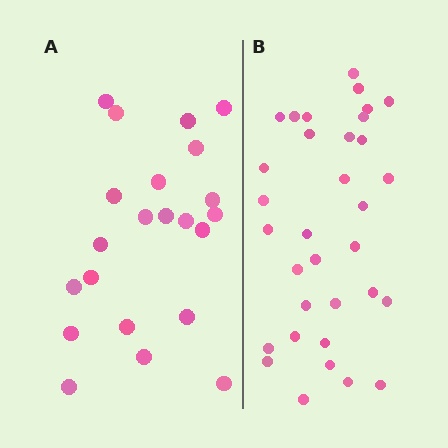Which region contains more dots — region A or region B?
Region B (the right region) has more dots.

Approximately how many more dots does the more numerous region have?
Region B has roughly 12 or so more dots than region A.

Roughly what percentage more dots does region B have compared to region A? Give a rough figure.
About 50% more.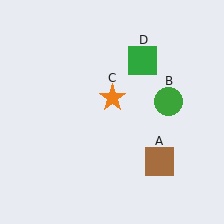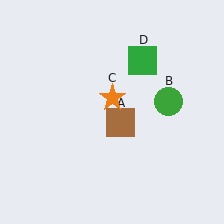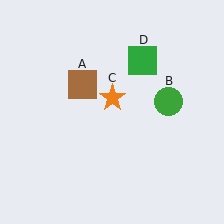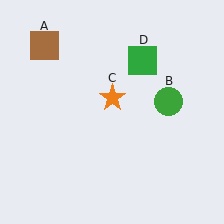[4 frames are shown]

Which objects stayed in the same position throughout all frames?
Green circle (object B) and orange star (object C) and green square (object D) remained stationary.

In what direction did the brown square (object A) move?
The brown square (object A) moved up and to the left.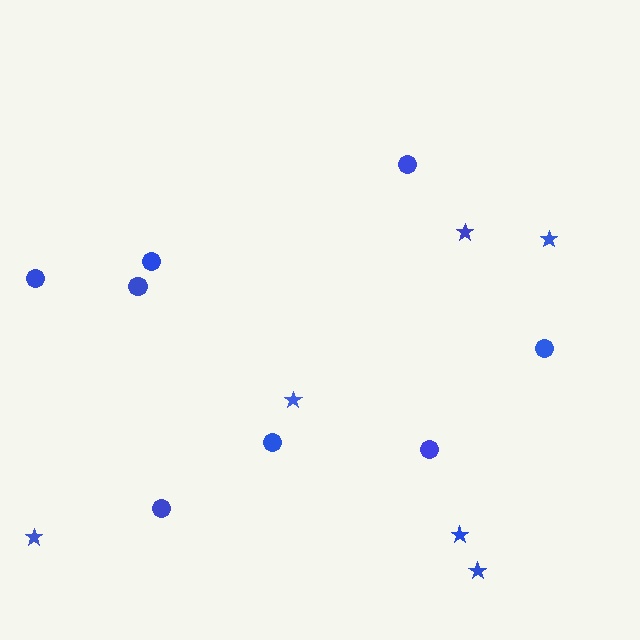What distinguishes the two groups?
There are 2 groups: one group of stars (6) and one group of circles (8).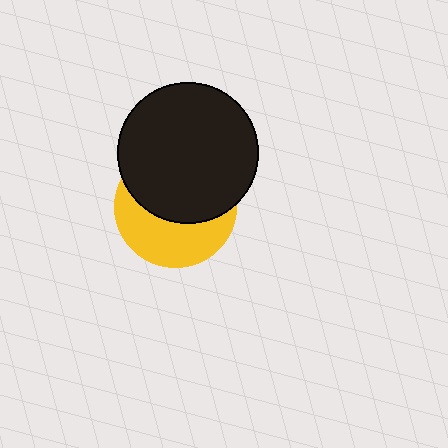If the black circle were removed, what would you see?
You would see the complete yellow circle.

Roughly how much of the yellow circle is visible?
A small part of it is visible (roughly 44%).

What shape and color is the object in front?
The object in front is a black circle.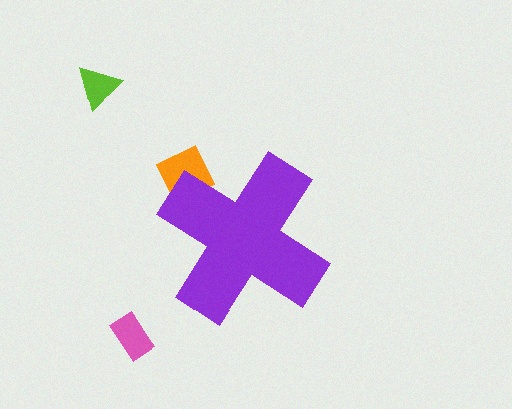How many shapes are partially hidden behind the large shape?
1 shape is partially hidden.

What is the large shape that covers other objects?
A purple cross.